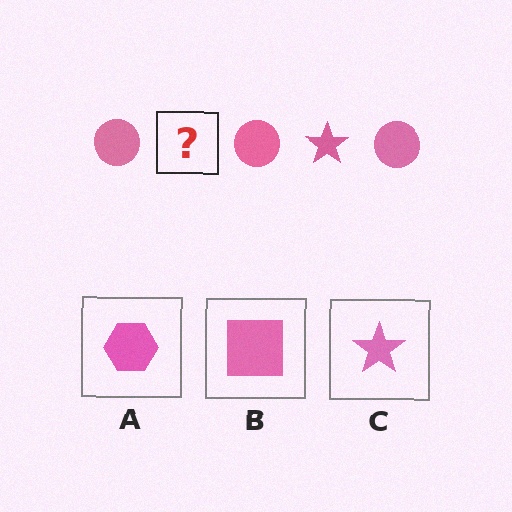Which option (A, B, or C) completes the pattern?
C.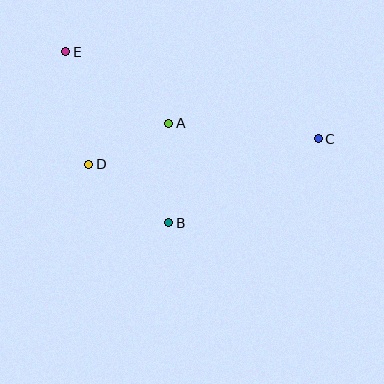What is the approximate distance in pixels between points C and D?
The distance between C and D is approximately 231 pixels.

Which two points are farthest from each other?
Points C and E are farthest from each other.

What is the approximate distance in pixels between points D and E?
The distance between D and E is approximately 115 pixels.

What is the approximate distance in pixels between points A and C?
The distance between A and C is approximately 150 pixels.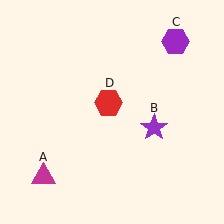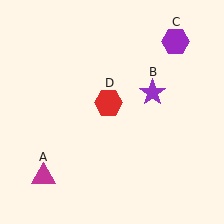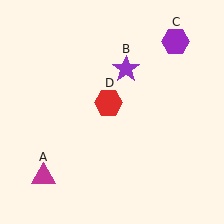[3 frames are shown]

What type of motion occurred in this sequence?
The purple star (object B) rotated counterclockwise around the center of the scene.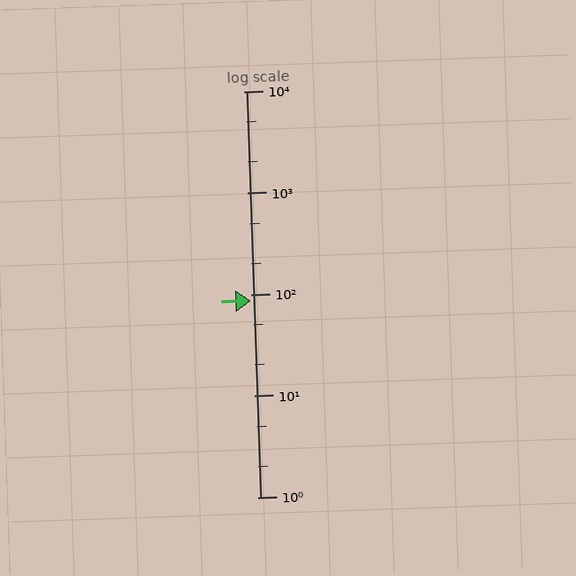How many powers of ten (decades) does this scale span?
The scale spans 4 decades, from 1 to 10000.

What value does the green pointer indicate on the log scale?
The pointer indicates approximately 86.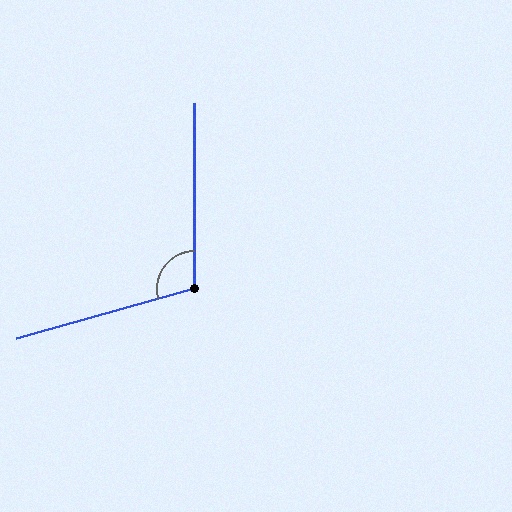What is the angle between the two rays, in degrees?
Approximately 106 degrees.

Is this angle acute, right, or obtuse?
It is obtuse.